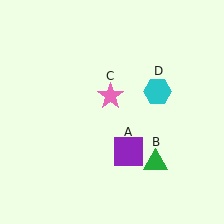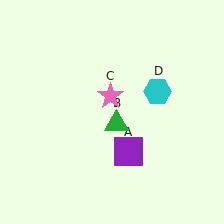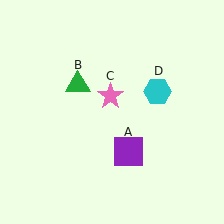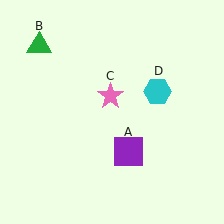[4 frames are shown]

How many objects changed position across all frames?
1 object changed position: green triangle (object B).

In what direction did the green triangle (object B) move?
The green triangle (object B) moved up and to the left.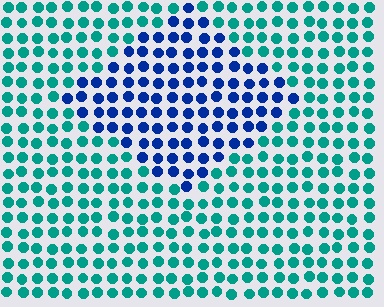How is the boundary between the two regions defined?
The boundary is defined purely by a slight shift in hue (about 52 degrees). Spacing, size, and orientation are identical on both sides.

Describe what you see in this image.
The image is filled with small teal elements in a uniform arrangement. A diamond-shaped region is visible where the elements are tinted to a slightly different hue, forming a subtle color boundary.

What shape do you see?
I see a diamond.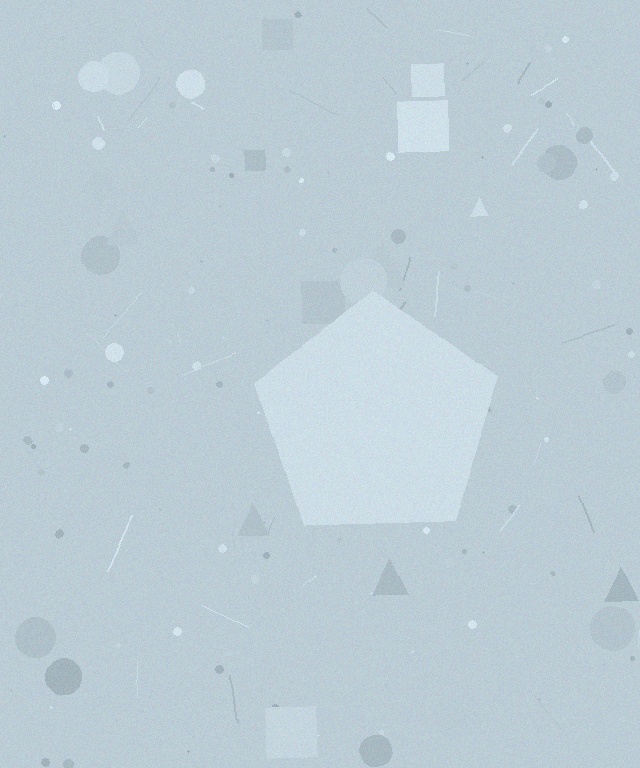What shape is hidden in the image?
A pentagon is hidden in the image.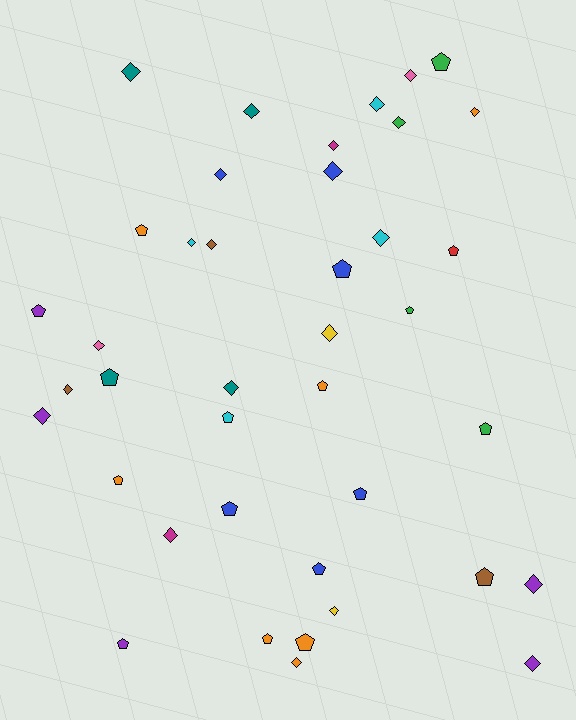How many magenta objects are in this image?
There are 2 magenta objects.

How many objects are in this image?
There are 40 objects.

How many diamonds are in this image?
There are 22 diamonds.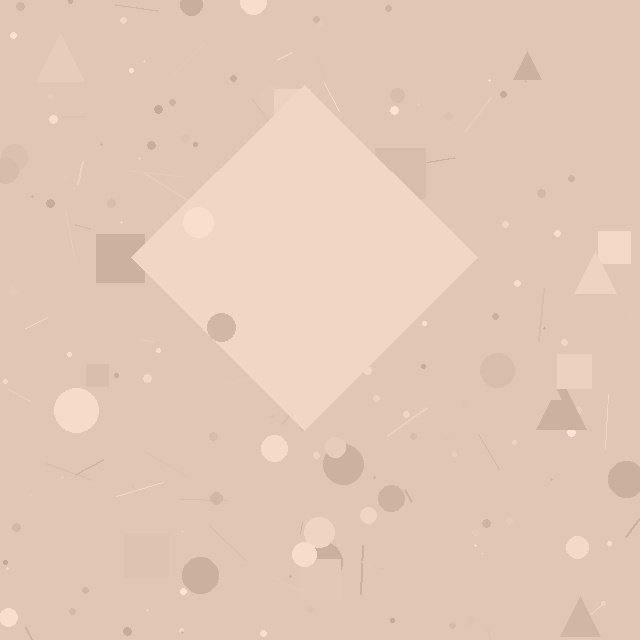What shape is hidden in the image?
A diamond is hidden in the image.